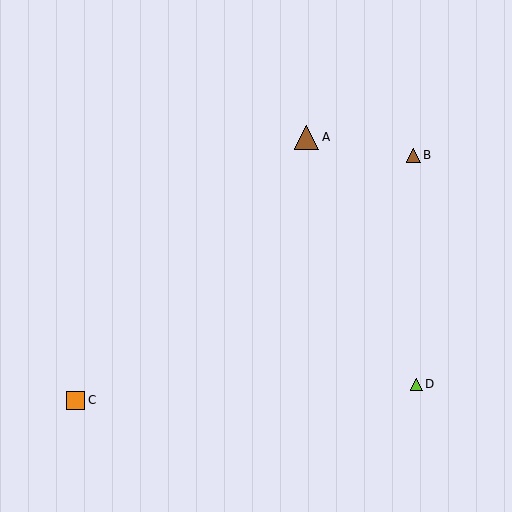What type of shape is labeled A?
Shape A is a brown triangle.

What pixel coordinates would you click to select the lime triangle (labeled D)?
Click at (416, 384) to select the lime triangle D.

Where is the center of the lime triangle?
The center of the lime triangle is at (416, 384).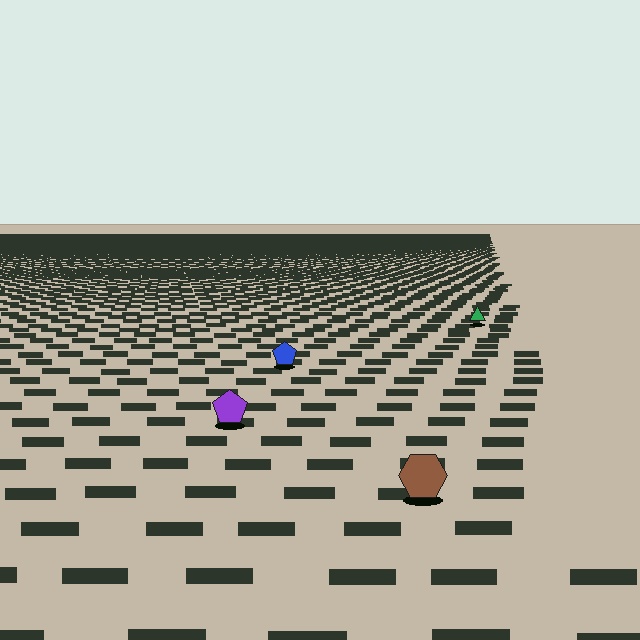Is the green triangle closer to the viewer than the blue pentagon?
No. The blue pentagon is closer — you can tell from the texture gradient: the ground texture is coarser near it.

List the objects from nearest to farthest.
From nearest to farthest: the brown hexagon, the purple pentagon, the blue pentagon, the green triangle.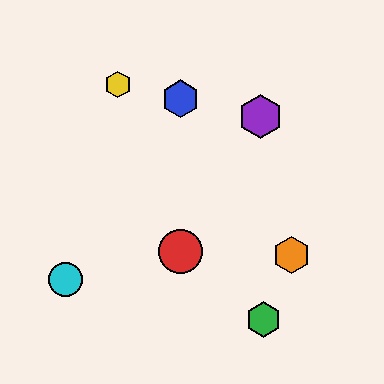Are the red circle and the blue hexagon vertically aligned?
Yes, both are at x≈180.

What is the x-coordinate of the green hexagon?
The green hexagon is at x≈264.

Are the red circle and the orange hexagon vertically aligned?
No, the red circle is at x≈180 and the orange hexagon is at x≈291.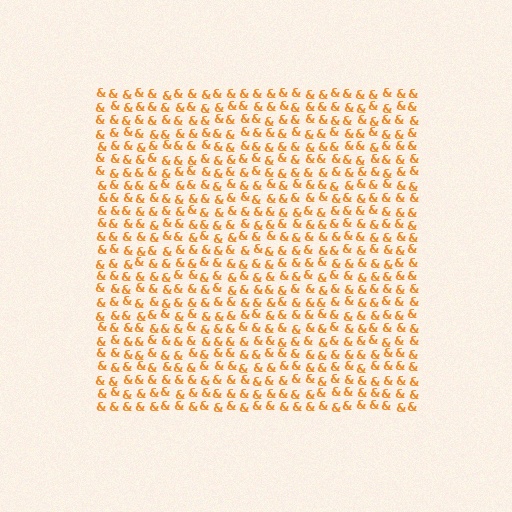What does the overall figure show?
The overall figure shows a square.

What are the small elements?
The small elements are ampersands.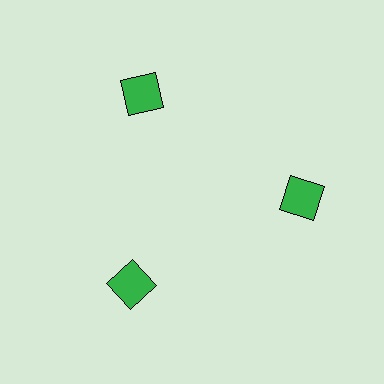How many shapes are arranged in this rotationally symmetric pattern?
There are 3 shapes, arranged in 3 groups of 1.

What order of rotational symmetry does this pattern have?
This pattern has 3-fold rotational symmetry.